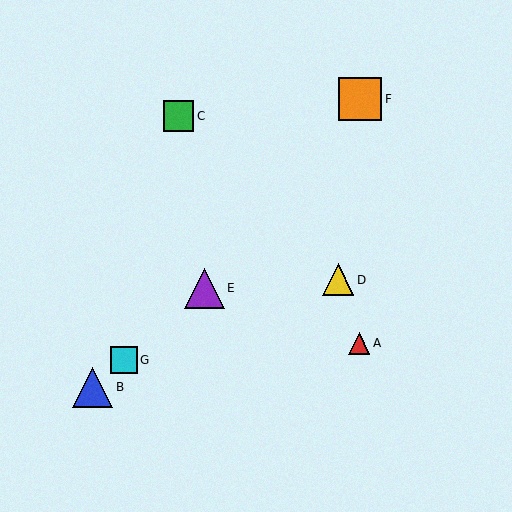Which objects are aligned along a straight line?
Objects B, E, G are aligned along a straight line.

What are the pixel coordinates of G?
Object G is at (124, 360).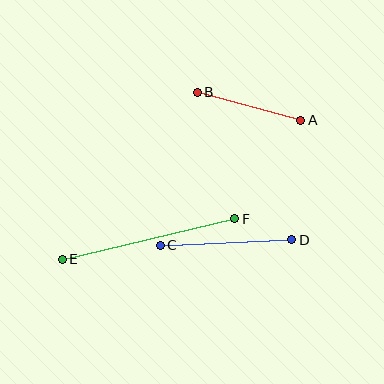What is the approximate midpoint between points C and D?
The midpoint is at approximately (226, 242) pixels.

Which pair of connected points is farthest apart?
Points E and F are farthest apart.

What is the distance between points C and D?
The distance is approximately 132 pixels.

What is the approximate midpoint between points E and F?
The midpoint is at approximately (149, 239) pixels.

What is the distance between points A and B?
The distance is approximately 107 pixels.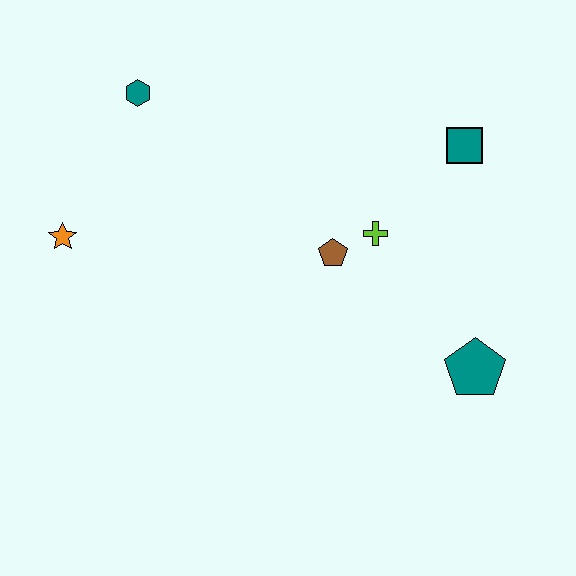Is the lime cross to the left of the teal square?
Yes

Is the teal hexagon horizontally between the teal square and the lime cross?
No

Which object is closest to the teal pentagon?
The lime cross is closest to the teal pentagon.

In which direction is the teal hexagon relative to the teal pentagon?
The teal hexagon is to the left of the teal pentagon.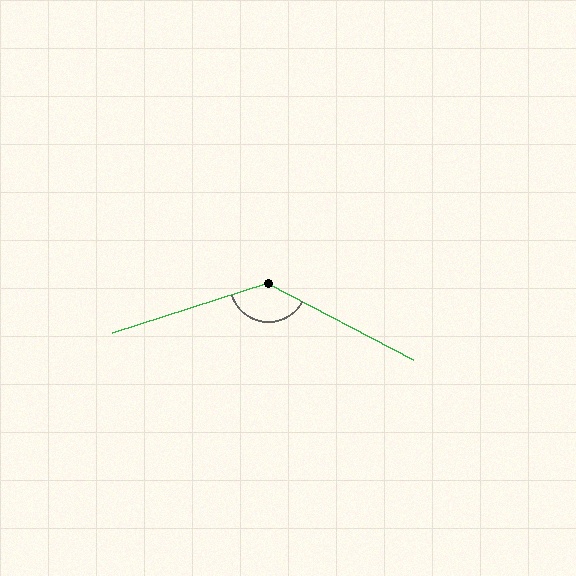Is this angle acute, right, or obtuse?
It is obtuse.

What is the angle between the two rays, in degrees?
Approximately 135 degrees.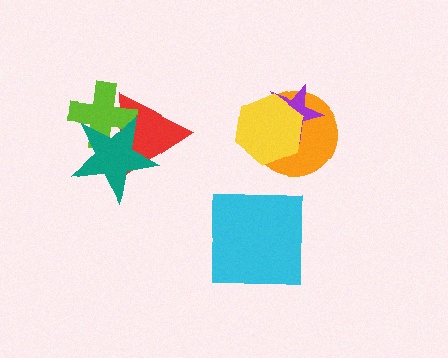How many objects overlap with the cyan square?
0 objects overlap with the cyan square.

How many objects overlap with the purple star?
2 objects overlap with the purple star.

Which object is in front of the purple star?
The yellow hexagon is in front of the purple star.